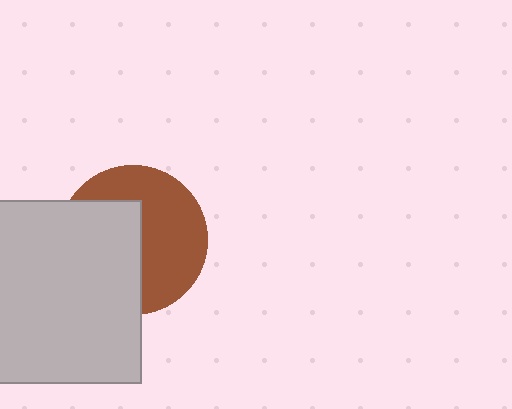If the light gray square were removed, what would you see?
You would see the complete brown circle.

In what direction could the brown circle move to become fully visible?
The brown circle could move right. That would shift it out from behind the light gray square entirely.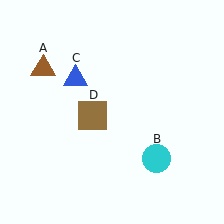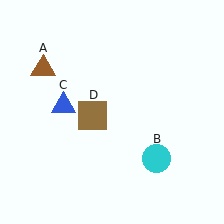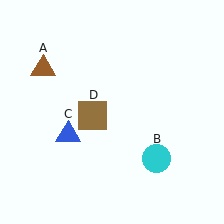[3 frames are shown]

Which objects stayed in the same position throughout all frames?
Brown triangle (object A) and cyan circle (object B) and brown square (object D) remained stationary.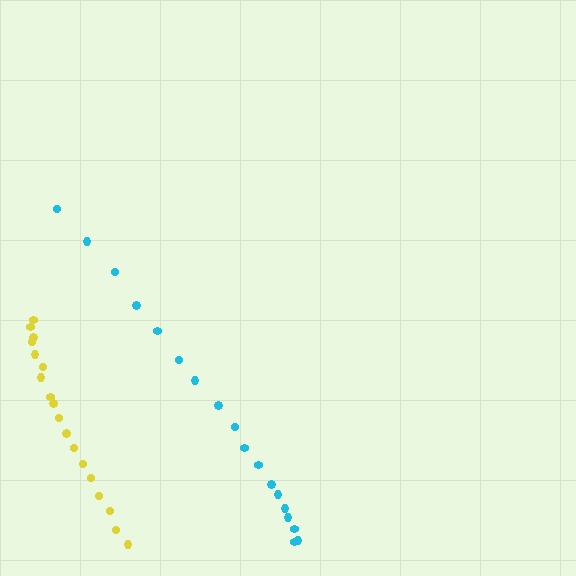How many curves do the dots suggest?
There are 2 distinct paths.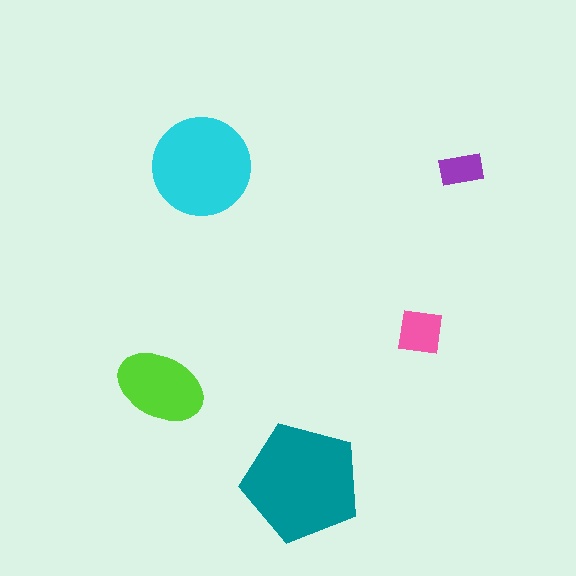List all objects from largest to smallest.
The teal pentagon, the cyan circle, the lime ellipse, the pink square, the purple rectangle.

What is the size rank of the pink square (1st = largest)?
4th.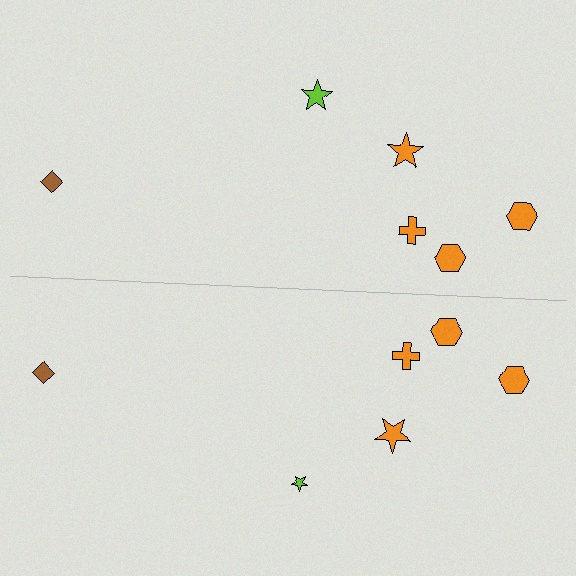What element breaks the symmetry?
The lime star on the bottom side has a different size than its mirror counterpart.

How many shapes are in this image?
There are 12 shapes in this image.